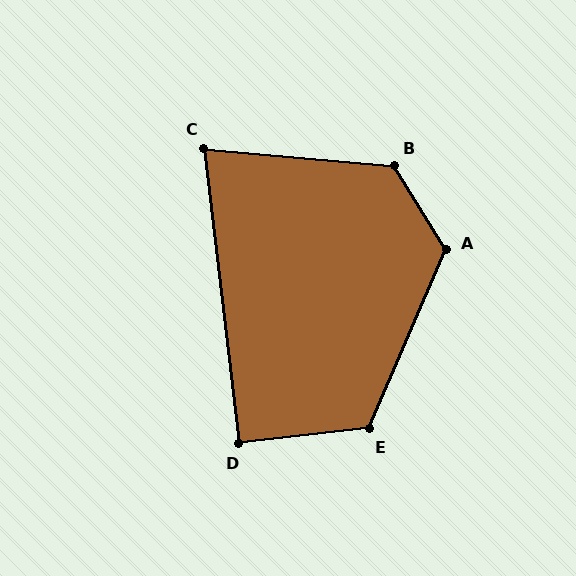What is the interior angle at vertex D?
Approximately 91 degrees (approximately right).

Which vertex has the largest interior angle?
B, at approximately 126 degrees.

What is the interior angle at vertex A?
Approximately 126 degrees (obtuse).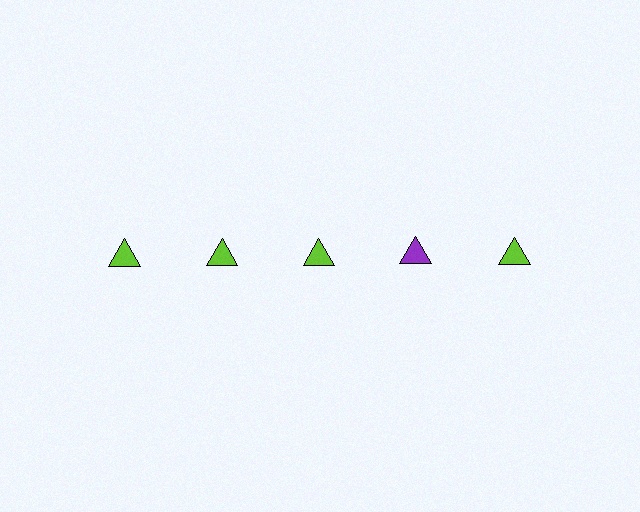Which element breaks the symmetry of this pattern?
The purple triangle in the top row, second from right column breaks the symmetry. All other shapes are lime triangles.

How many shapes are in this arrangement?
There are 5 shapes arranged in a grid pattern.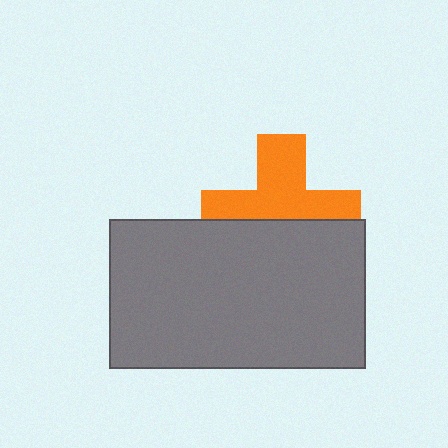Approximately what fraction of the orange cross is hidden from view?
Roughly 44% of the orange cross is hidden behind the gray rectangle.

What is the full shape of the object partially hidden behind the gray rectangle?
The partially hidden object is an orange cross.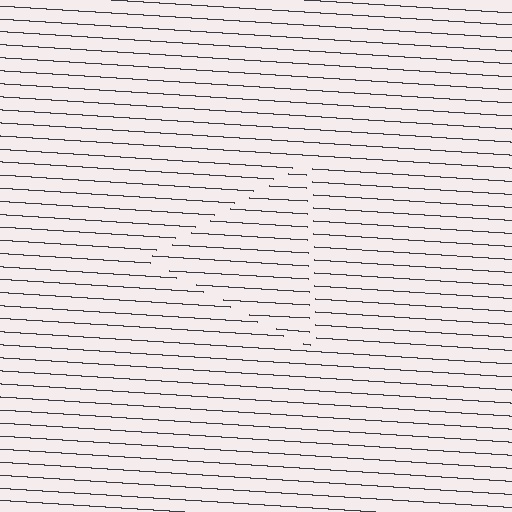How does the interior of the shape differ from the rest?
The interior of the shape contains the same grating, shifted by half a period — the contour is defined by the phase discontinuity where line-ends from the inner and outer gratings abut.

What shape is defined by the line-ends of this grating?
An illusory triangle. The interior of the shape contains the same grating, shifted by half a period — the contour is defined by the phase discontinuity where line-ends from the inner and outer gratings abut.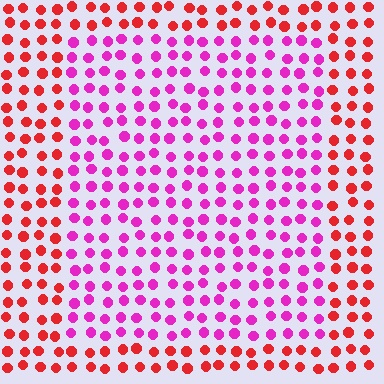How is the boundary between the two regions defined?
The boundary is defined purely by a slight shift in hue (about 49 degrees). Spacing, size, and orientation are identical on both sides.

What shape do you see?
I see a rectangle.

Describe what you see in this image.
The image is filled with small red elements in a uniform arrangement. A rectangle-shaped region is visible where the elements are tinted to a slightly different hue, forming a subtle color boundary.